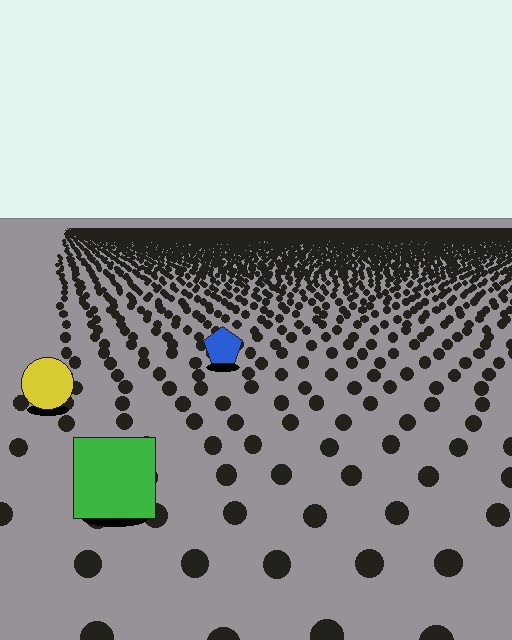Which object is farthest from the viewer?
The blue pentagon is farthest from the viewer. It appears smaller and the ground texture around it is denser.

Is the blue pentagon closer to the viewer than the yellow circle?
No. The yellow circle is closer — you can tell from the texture gradient: the ground texture is coarser near it.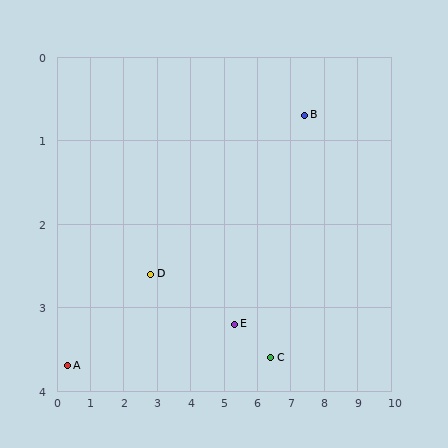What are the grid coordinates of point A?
Point A is at approximately (0.3, 3.7).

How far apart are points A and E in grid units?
Points A and E are about 5.0 grid units apart.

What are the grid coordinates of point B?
Point B is at approximately (7.4, 0.7).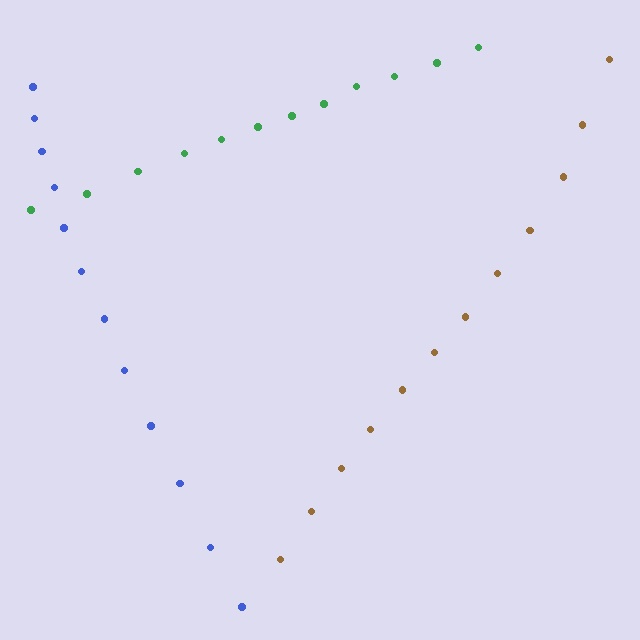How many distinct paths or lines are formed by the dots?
There are 3 distinct paths.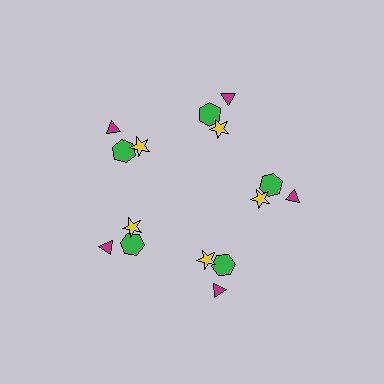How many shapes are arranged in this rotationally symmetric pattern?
There are 15 shapes, arranged in 5 groups of 3.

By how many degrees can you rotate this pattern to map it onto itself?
The pattern maps onto itself every 72 degrees of rotation.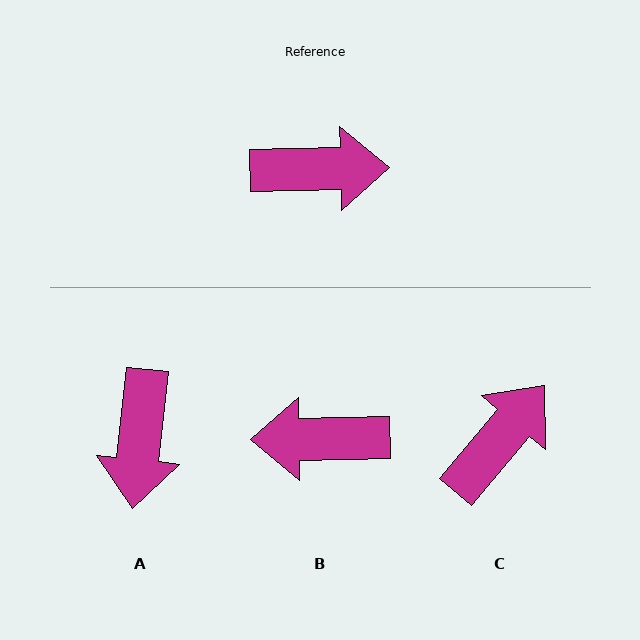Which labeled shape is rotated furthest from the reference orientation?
B, about 179 degrees away.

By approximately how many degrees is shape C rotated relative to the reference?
Approximately 49 degrees counter-clockwise.